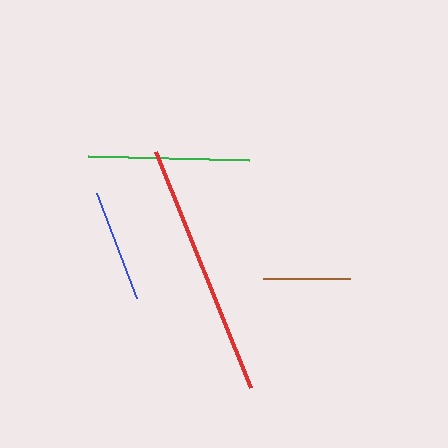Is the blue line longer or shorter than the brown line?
The blue line is longer than the brown line.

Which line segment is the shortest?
The brown line is the shortest at approximately 86 pixels.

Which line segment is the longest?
The red line is the longest at approximately 255 pixels.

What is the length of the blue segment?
The blue segment is approximately 113 pixels long.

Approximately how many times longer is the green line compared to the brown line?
The green line is approximately 1.9 times the length of the brown line.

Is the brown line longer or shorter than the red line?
The red line is longer than the brown line.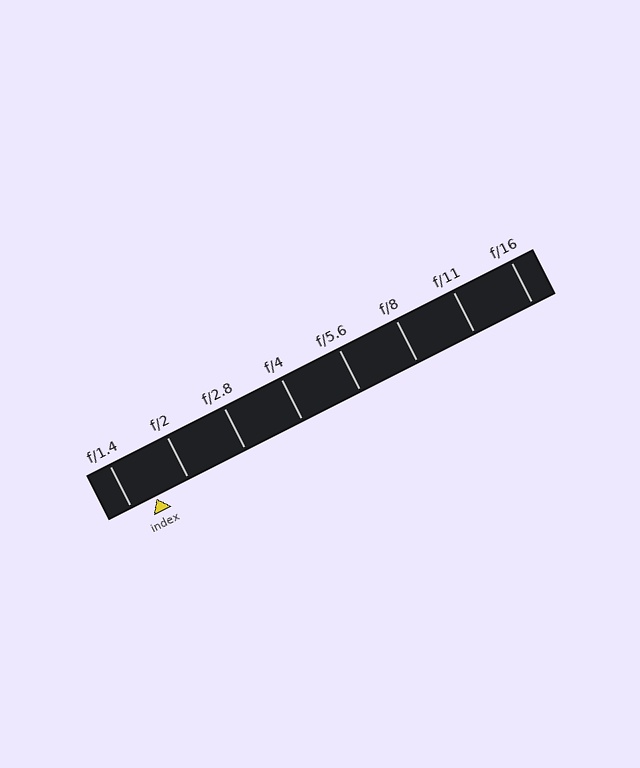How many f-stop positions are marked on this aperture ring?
There are 8 f-stop positions marked.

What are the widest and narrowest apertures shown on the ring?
The widest aperture shown is f/1.4 and the narrowest is f/16.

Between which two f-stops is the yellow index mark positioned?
The index mark is between f/1.4 and f/2.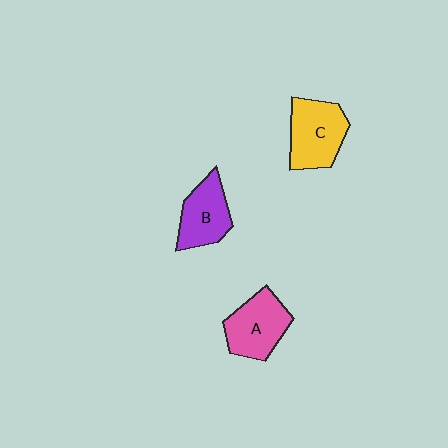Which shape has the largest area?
Shape C (yellow).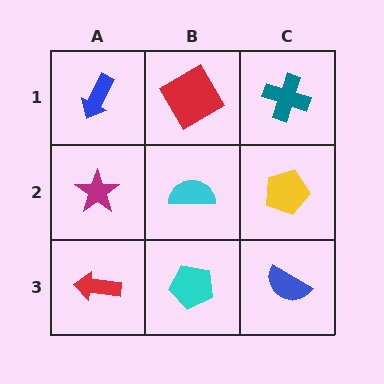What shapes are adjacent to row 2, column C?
A teal cross (row 1, column C), a blue semicircle (row 3, column C), a cyan semicircle (row 2, column B).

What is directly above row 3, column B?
A cyan semicircle.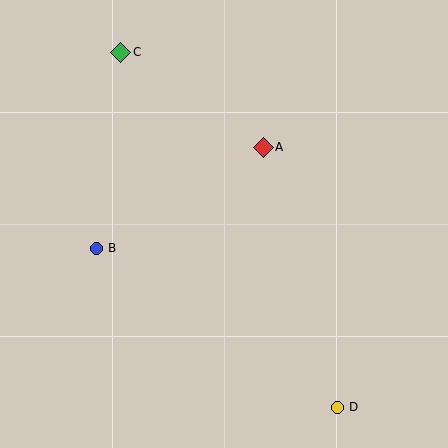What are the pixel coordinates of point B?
Point B is at (96, 248).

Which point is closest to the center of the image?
Point A at (263, 147) is closest to the center.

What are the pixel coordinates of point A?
Point A is at (263, 147).